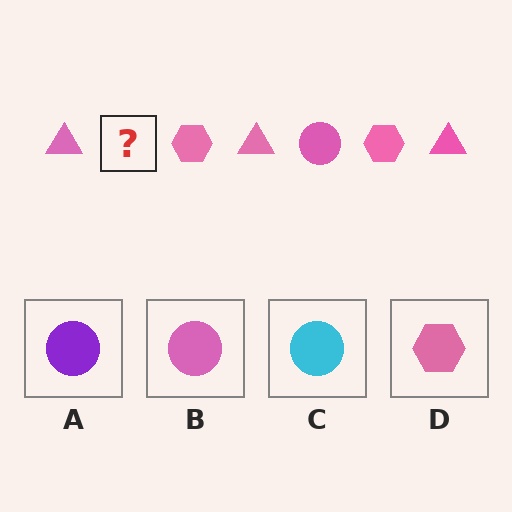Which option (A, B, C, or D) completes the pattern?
B.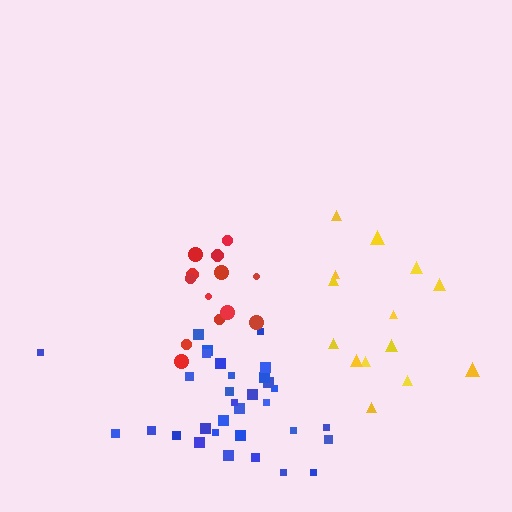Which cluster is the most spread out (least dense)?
Yellow.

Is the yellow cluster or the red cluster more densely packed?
Red.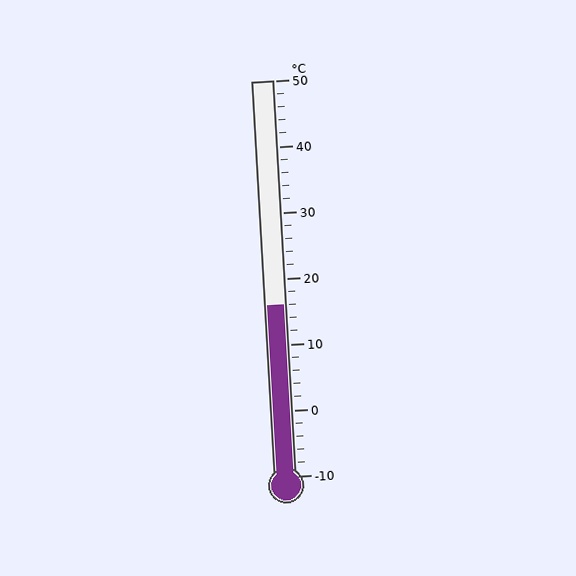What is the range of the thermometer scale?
The thermometer scale ranges from -10°C to 50°C.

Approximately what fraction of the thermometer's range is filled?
The thermometer is filled to approximately 45% of its range.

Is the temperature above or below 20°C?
The temperature is below 20°C.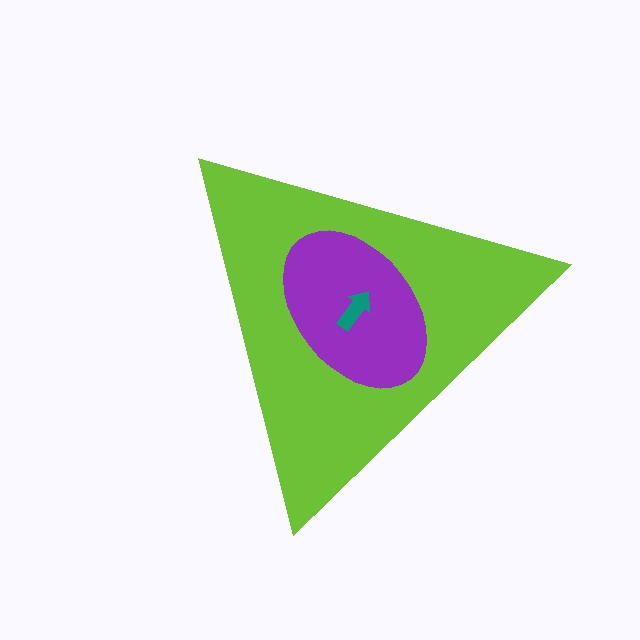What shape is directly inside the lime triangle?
The purple ellipse.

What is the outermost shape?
The lime triangle.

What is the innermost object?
The teal arrow.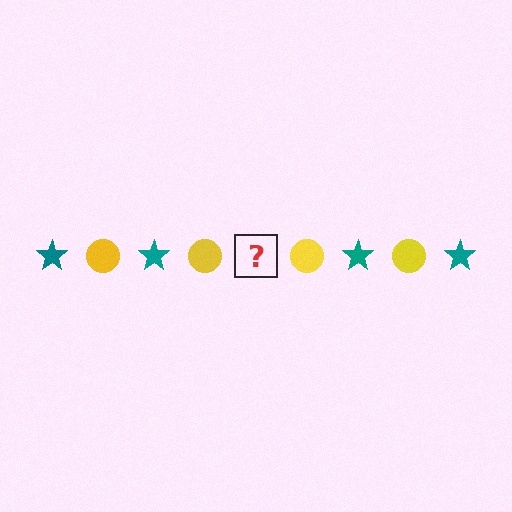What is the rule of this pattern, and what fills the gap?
The rule is that the pattern alternates between teal star and yellow circle. The gap should be filled with a teal star.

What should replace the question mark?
The question mark should be replaced with a teal star.